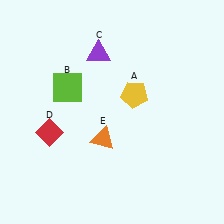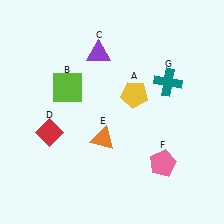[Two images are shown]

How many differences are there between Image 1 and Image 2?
There are 2 differences between the two images.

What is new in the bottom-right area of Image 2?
A pink pentagon (F) was added in the bottom-right area of Image 2.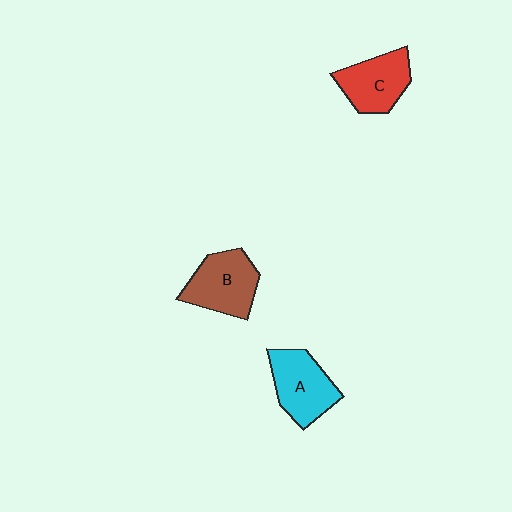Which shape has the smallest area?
Shape C (red).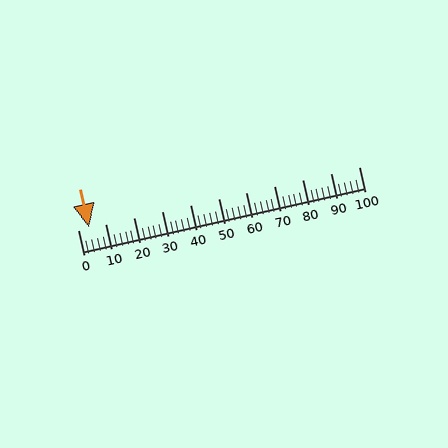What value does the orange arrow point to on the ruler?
The orange arrow points to approximately 4.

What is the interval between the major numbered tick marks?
The major tick marks are spaced 10 units apart.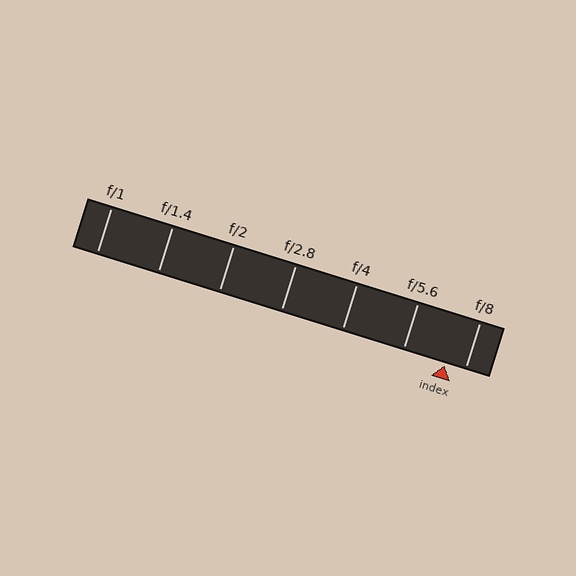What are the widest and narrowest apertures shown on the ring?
The widest aperture shown is f/1 and the narrowest is f/8.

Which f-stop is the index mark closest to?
The index mark is closest to f/8.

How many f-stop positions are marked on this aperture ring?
There are 7 f-stop positions marked.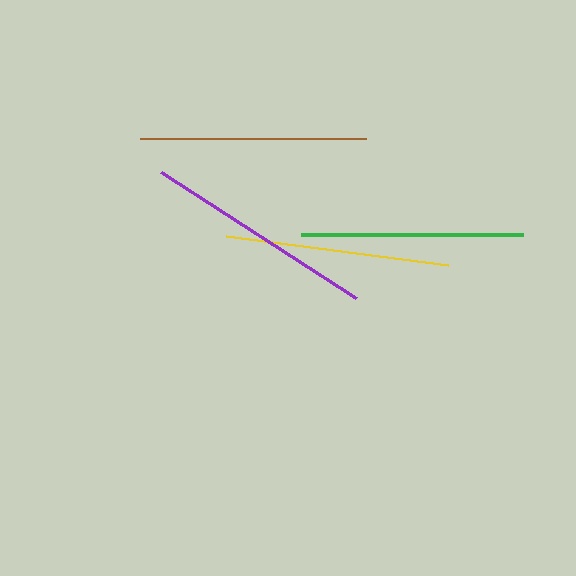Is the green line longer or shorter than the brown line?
The brown line is longer than the green line.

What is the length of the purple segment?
The purple segment is approximately 232 pixels long.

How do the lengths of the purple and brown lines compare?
The purple and brown lines are approximately the same length.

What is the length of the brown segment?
The brown segment is approximately 226 pixels long.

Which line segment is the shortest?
The green line is the shortest at approximately 221 pixels.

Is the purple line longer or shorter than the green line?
The purple line is longer than the green line.